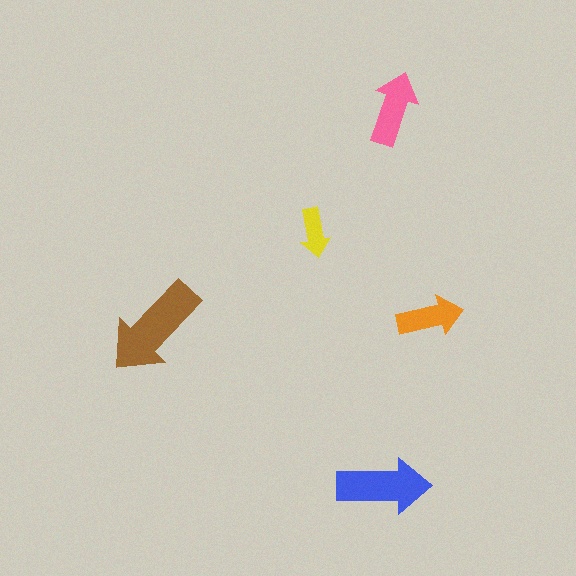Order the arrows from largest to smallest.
the brown one, the blue one, the pink one, the orange one, the yellow one.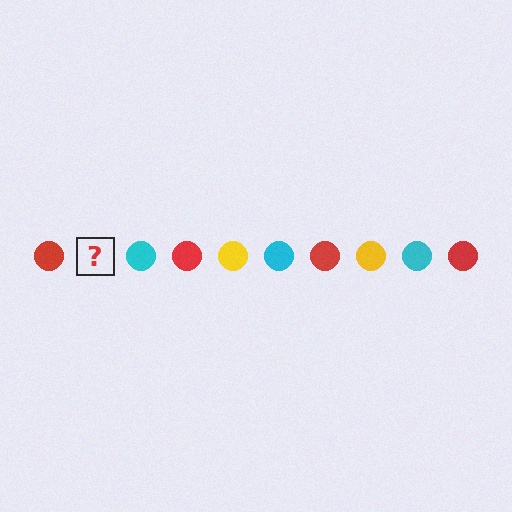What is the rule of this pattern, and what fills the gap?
The rule is that the pattern cycles through red, yellow, cyan circles. The gap should be filled with a yellow circle.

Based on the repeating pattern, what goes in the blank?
The blank should be a yellow circle.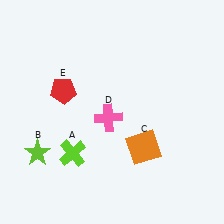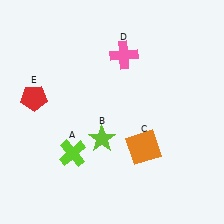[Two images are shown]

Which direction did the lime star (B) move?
The lime star (B) moved right.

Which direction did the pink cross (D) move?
The pink cross (D) moved up.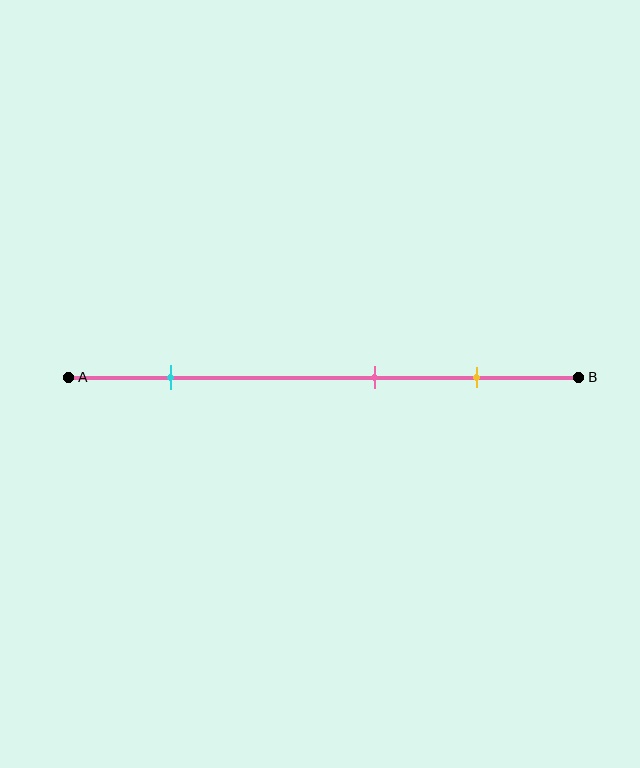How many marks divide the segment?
There are 3 marks dividing the segment.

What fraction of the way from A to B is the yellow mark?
The yellow mark is approximately 80% (0.8) of the way from A to B.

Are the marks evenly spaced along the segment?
No, the marks are not evenly spaced.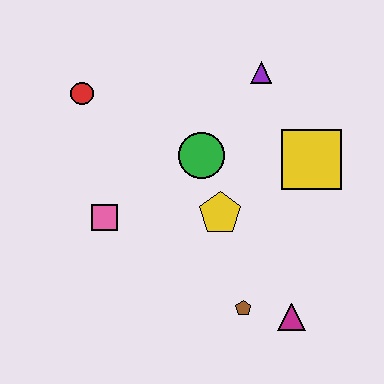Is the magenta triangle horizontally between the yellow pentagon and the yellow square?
Yes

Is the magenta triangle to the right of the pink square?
Yes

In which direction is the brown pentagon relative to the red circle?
The brown pentagon is below the red circle.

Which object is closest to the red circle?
The pink square is closest to the red circle.